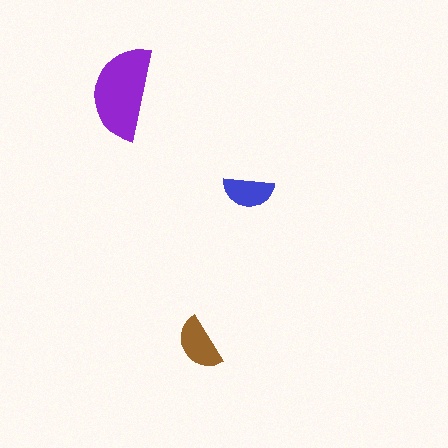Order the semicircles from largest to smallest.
the purple one, the brown one, the blue one.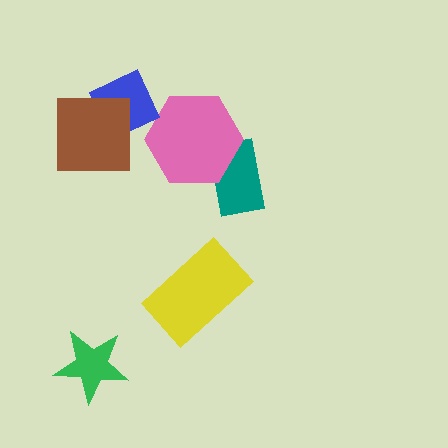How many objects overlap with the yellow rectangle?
0 objects overlap with the yellow rectangle.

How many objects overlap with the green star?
0 objects overlap with the green star.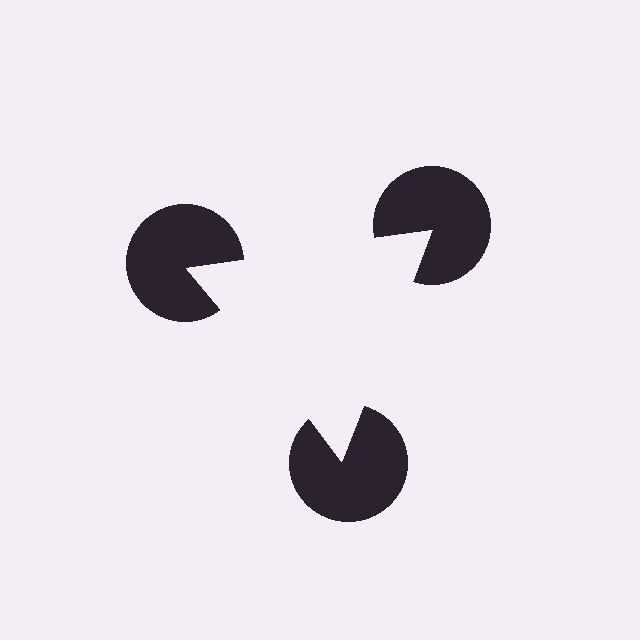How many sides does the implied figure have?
3 sides.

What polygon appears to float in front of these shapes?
An illusory triangle — its edges are inferred from the aligned wedge cuts in the pac-man discs, not physically drawn.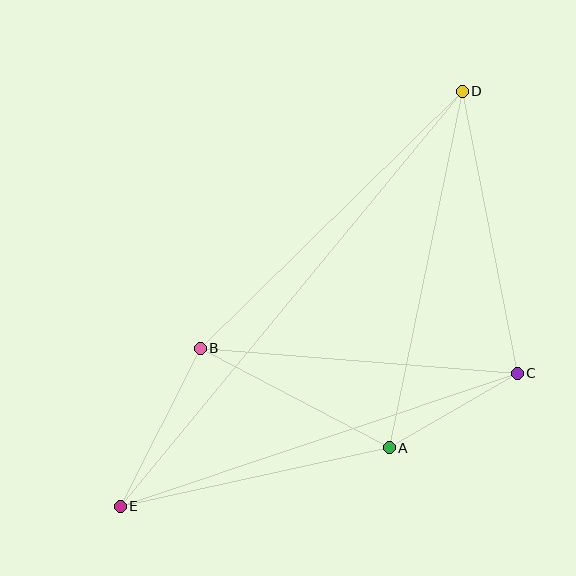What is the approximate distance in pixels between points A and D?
The distance between A and D is approximately 364 pixels.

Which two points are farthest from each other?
Points D and E are farthest from each other.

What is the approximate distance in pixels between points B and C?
The distance between B and C is approximately 318 pixels.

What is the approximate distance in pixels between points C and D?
The distance between C and D is approximately 288 pixels.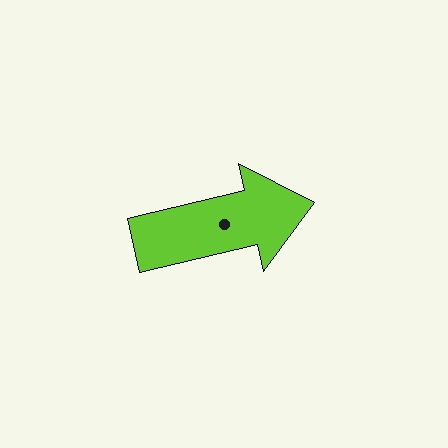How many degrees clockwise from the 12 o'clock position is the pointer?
Approximately 77 degrees.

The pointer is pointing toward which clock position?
Roughly 3 o'clock.